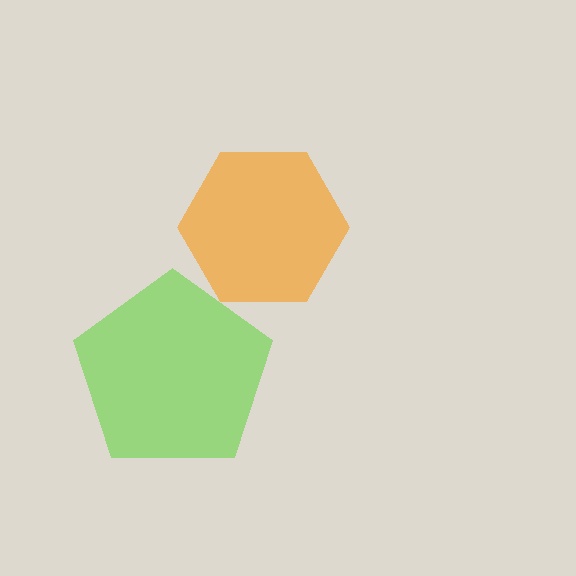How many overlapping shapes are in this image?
There are 2 overlapping shapes in the image.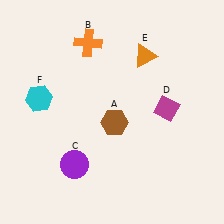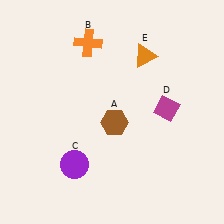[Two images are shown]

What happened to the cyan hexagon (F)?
The cyan hexagon (F) was removed in Image 2. It was in the top-left area of Image 1.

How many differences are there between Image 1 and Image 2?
There is 1 difference between the two images.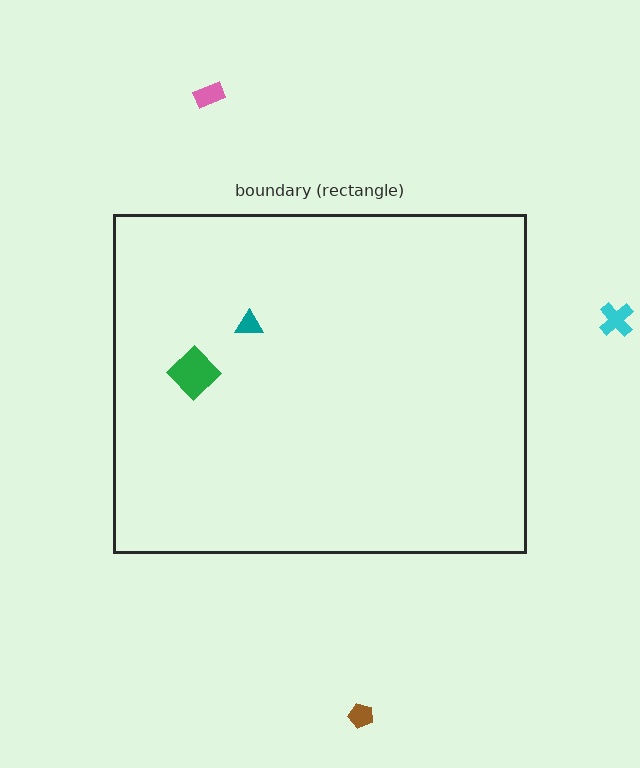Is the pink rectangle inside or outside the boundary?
Outside.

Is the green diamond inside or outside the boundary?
Inside.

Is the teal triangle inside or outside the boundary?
Inside.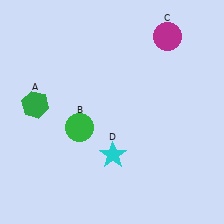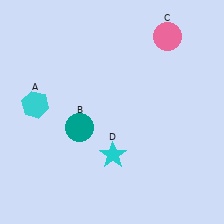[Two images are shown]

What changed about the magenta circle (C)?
In Image 1, C is magenta. In Image 2, it changed to pink.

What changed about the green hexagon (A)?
In Image 1, A is green. In Image 2, it changed to cyan.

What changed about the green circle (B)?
In Image 1, B is green. In Image 2, it changed to teal.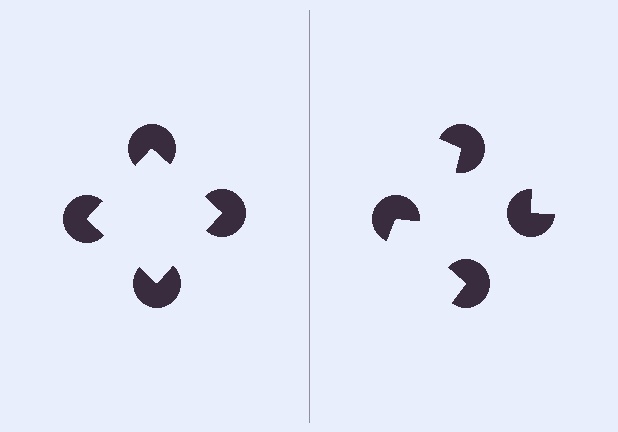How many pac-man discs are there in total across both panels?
8 — 4 on each side.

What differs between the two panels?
The pac-man discs are positioned identically on both sides; only the wedge orientations differ. On the left they align to a square; on the right they are misaligned.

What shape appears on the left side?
An illusory square.